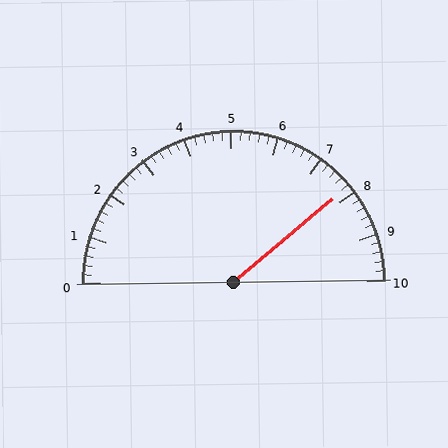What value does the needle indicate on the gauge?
The needle indicates approximately 7.8.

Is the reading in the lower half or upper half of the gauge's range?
The reading is in the upper half of the range (0 to 10).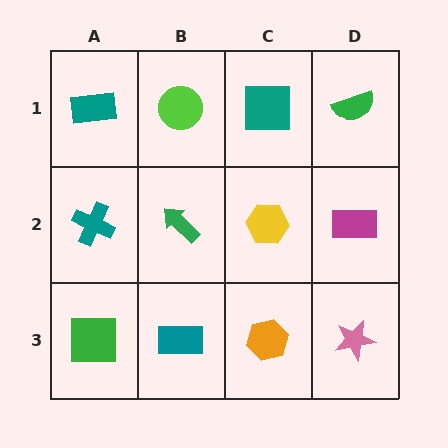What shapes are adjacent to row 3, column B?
A green arrow (row 2, column B), a green square (row 3, column A), an orange hexagon (row 3, column C).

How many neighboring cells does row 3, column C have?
3.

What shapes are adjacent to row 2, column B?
A lime circle (row 1, column B), a teal rectangle (row 3, column B), a teal cross (row 2, column A), a yellow hexagon (row 2, column C).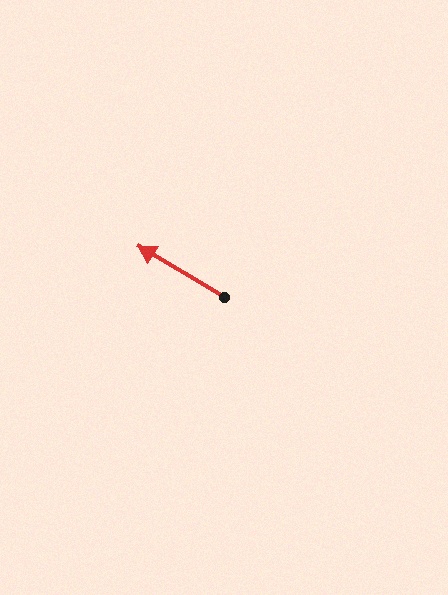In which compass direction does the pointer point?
Northwest.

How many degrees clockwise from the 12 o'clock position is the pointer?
Approximately 301 degrees.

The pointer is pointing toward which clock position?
Roughly 10 o'clock.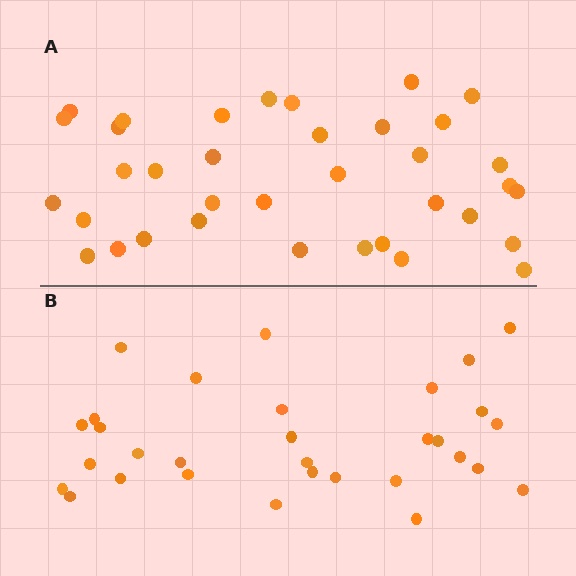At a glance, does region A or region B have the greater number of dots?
Region A (the top region) has more dots.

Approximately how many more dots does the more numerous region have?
Region A has about 5 more dots than region B.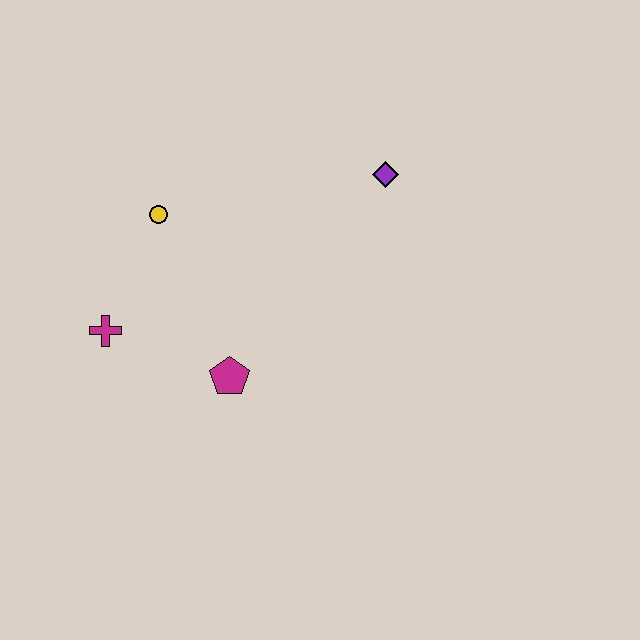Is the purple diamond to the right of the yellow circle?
Yes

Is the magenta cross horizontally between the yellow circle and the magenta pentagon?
No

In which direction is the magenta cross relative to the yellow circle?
The magenta cross is below the yellow circle.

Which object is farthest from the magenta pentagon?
The purple diamond is farthest from the magenta pentagon.